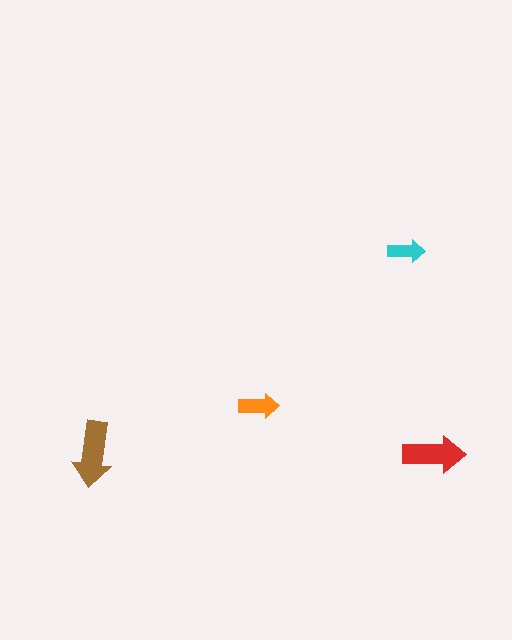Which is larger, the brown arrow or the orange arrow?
The brown one.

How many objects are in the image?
There are 4 objects in the image.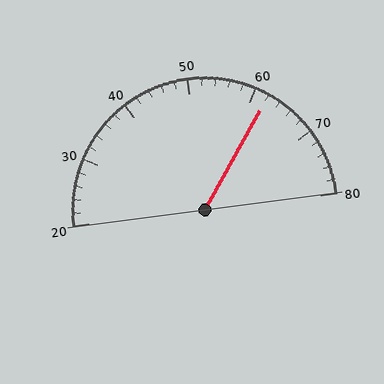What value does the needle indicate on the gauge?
The needle indicates approximately 62.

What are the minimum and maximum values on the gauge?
The gauge ranges from 20 to 80.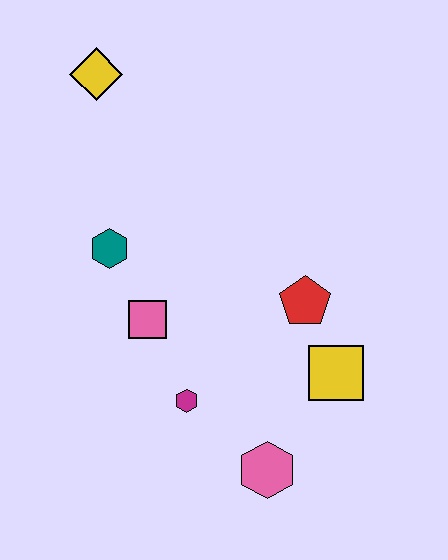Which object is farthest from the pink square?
The yellow diamond is farthest from the pink square.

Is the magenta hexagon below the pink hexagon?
No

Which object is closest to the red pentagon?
The yellow square is closest to the red pentagon.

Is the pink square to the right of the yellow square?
No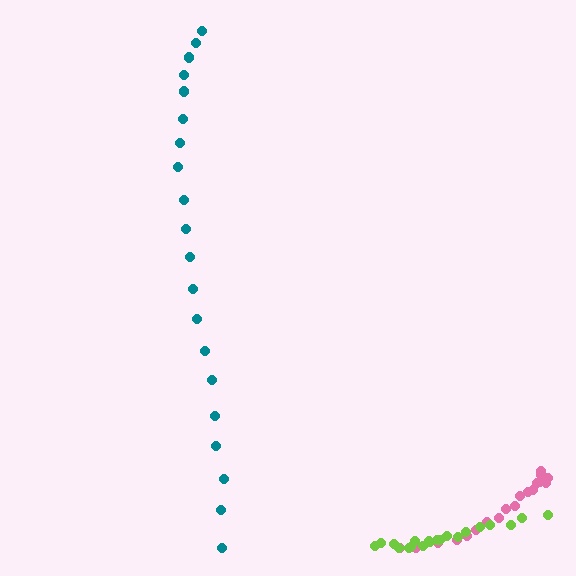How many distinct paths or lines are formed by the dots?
There are 3 distinct paths.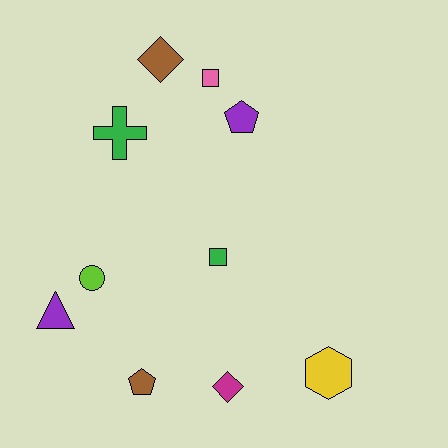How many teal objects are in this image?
There are no teal objects.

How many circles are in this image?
There is 1 circle.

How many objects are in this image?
There are 10 objects.